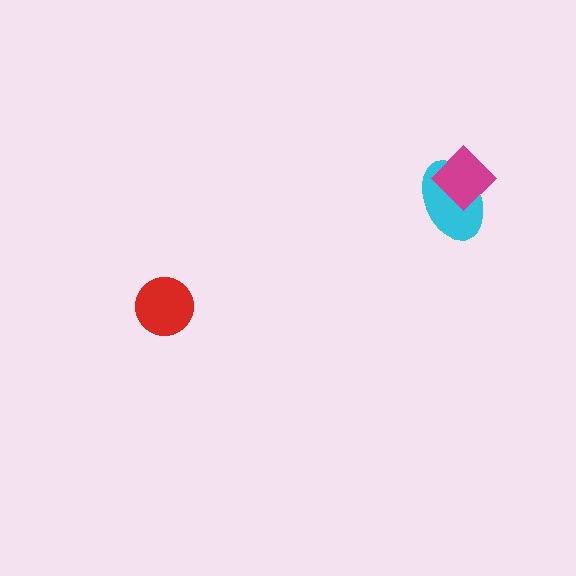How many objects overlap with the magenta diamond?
1 object overlaps with the magenta diamond.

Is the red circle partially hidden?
No, no other shape covers it.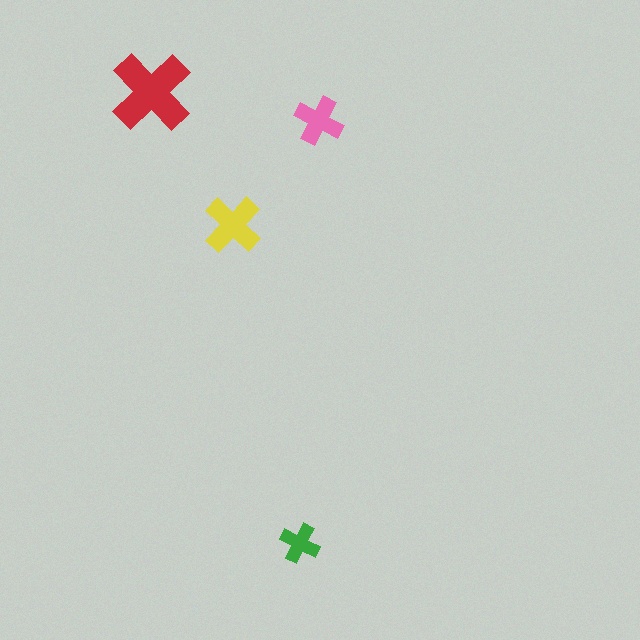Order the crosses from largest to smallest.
the red one, the yellow one, the pink one, the green one.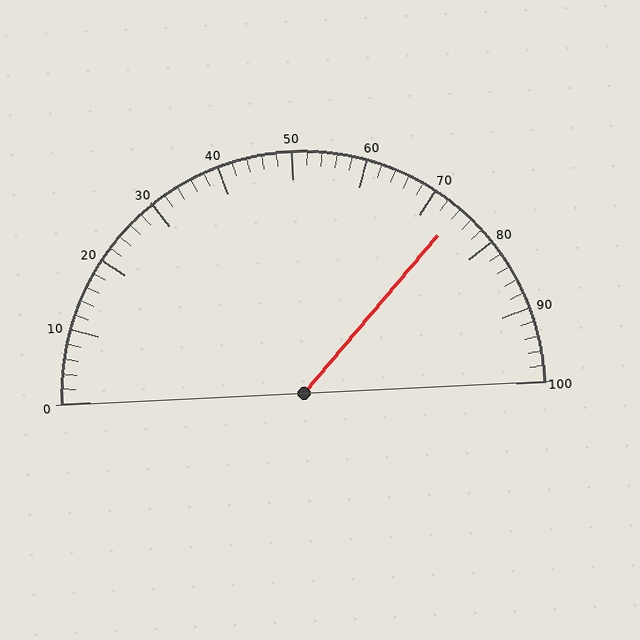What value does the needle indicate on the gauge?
The needle indicates approximately 74.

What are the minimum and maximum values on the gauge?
The gauge ranges from 0 to 100.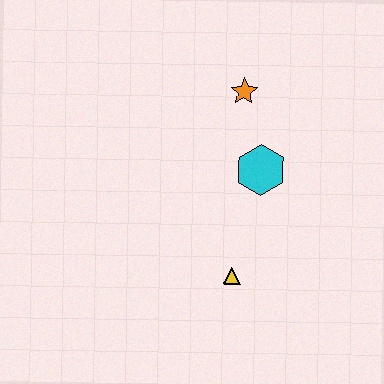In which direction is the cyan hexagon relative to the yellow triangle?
The cyan hexagon is above the yellow triangle.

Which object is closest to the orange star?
The cyan hexagon is closest to the orange star.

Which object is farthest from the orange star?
The yellow triangle is farthest from the orange star.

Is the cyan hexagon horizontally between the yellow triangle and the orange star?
No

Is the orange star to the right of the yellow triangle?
Yes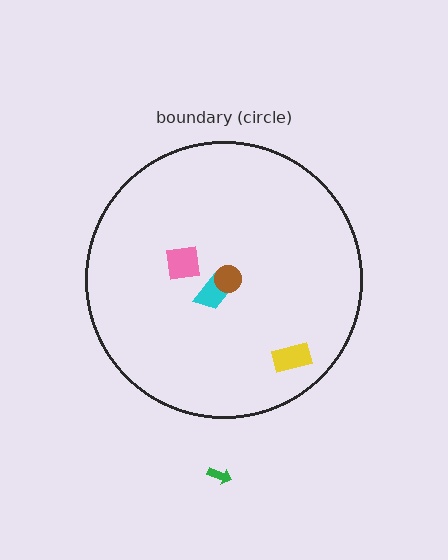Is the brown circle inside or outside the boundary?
Inside.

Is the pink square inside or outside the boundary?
Inside.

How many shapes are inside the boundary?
4 inside, 1 outside.